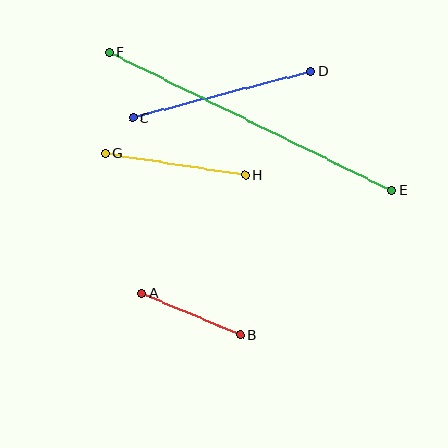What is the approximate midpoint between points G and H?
The midpoint is at approximately (175, 164) pixels.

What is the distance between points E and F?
The distance is approximately 314 pixels.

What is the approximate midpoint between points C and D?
The midpoint is at approximately (221, 95) pixels.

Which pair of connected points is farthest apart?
Points E and F are farthest apart.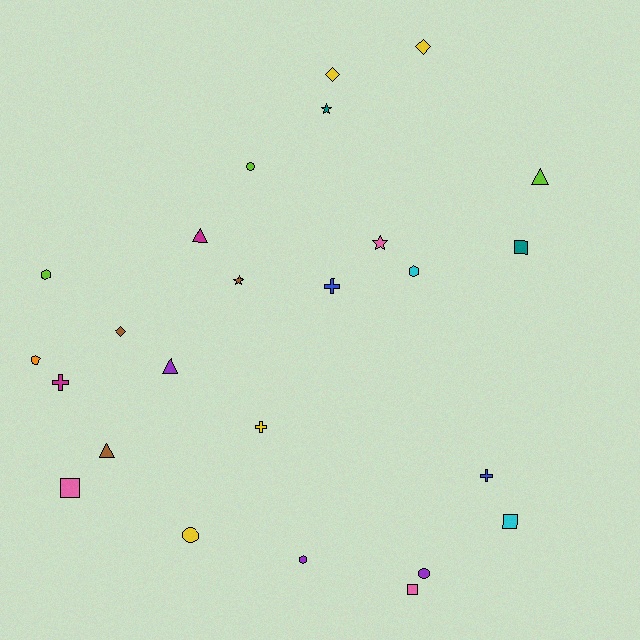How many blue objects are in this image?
There are 2 blue objects.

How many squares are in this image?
There are 4 squares.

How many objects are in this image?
There are 25 objects.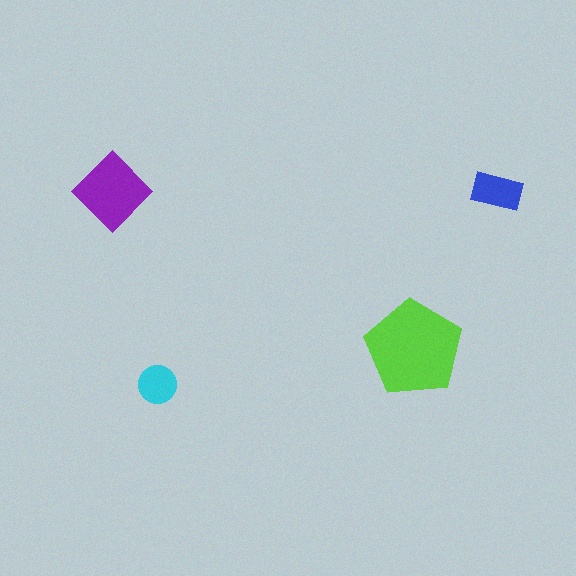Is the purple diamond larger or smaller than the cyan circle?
Larger.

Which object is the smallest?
The cyan circle.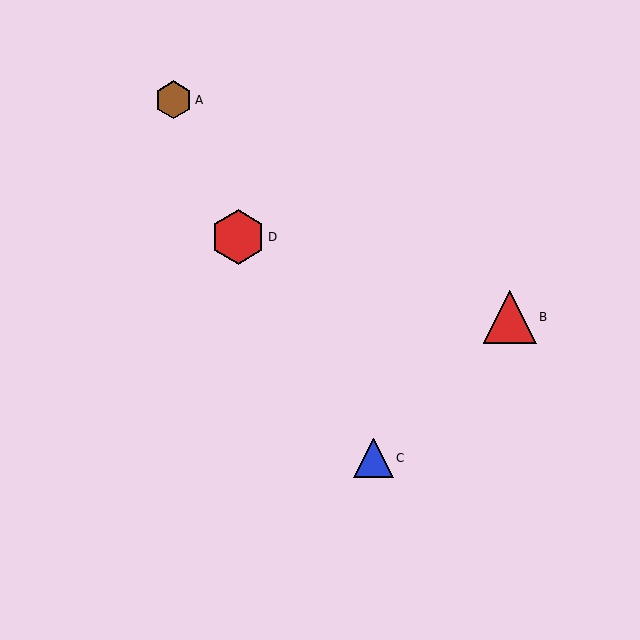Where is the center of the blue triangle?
The center of the blue triangle is at (373, 458).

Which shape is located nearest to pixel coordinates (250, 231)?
The red hexagon (labeled D) at (238, 237) is nearest to that location.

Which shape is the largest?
The red hexagon (labeled D) is the largest.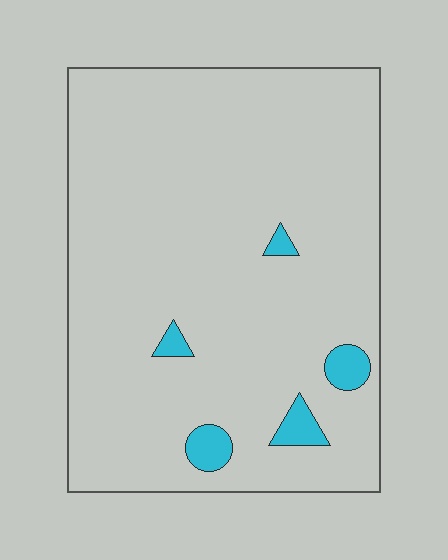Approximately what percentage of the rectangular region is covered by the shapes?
Approximately 5%.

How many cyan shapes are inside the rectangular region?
5.